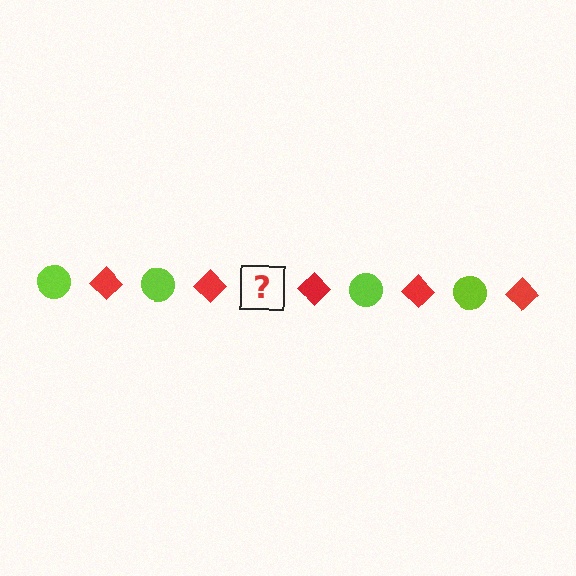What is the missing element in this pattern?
The missing element is a lime circle.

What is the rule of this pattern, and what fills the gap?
The rule is that the pattern alternates between lime circle and red diamond. The gap should be filled with a lime circle.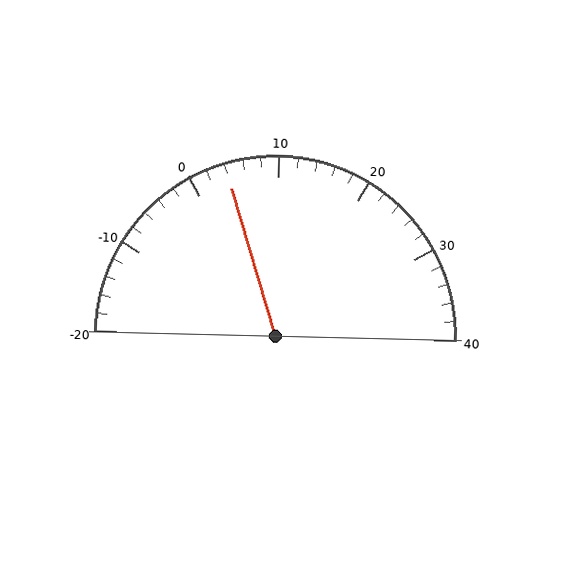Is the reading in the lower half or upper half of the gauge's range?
The reading is in the lower half of the range (-20 to 40).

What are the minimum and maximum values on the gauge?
The gauge ranges from -20 to 40.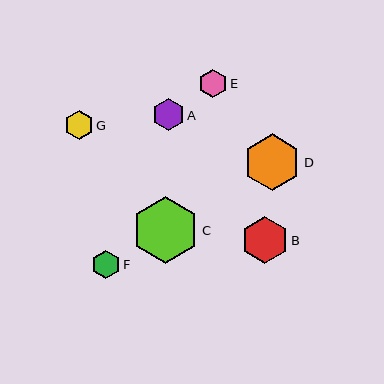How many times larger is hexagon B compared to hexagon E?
Hexagon B is approximately 1.7 times the size of hexagon E.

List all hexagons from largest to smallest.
From largest to smallest: C, D, B, A, G, F, E.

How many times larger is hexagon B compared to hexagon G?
Hexagon B is approximately 1.6 times the size of hexagon G.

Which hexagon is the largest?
Hexagon C is the largest with a size of approximately 66 pixels.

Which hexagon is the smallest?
Hexagon E is the smallest with a size of approximately 28 pixels.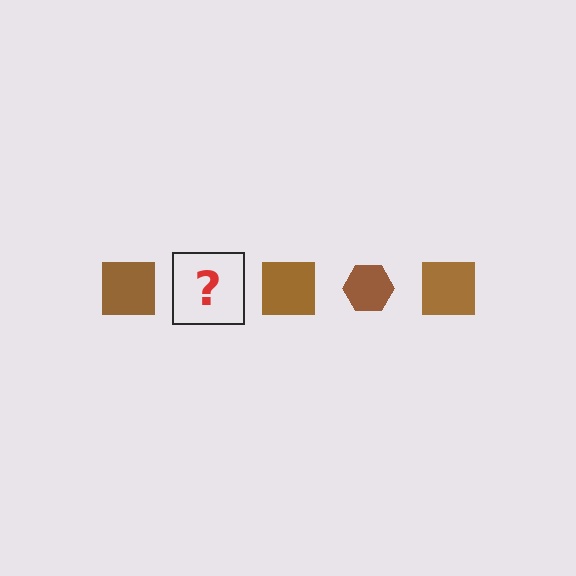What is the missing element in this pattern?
The missing element is a brown hexagon.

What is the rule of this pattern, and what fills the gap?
The rule is that the pattern cycles through square, hexagon shapes in brown. The gap should be filled with a brown hexagon.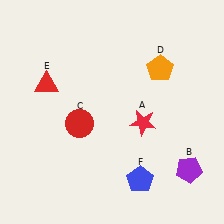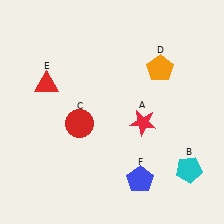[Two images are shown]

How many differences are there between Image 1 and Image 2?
There is 1 difference between the two images.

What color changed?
The pentagon (B) changed from purple in Image 1 to cyan in Image 2.